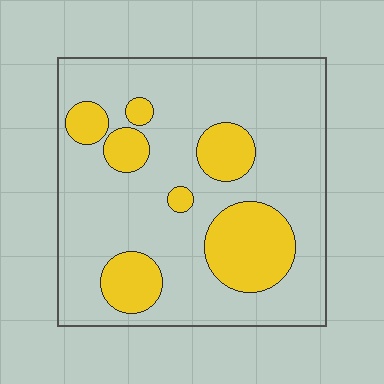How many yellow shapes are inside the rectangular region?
7.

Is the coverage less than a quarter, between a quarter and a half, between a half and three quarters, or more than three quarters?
Less than a quarter.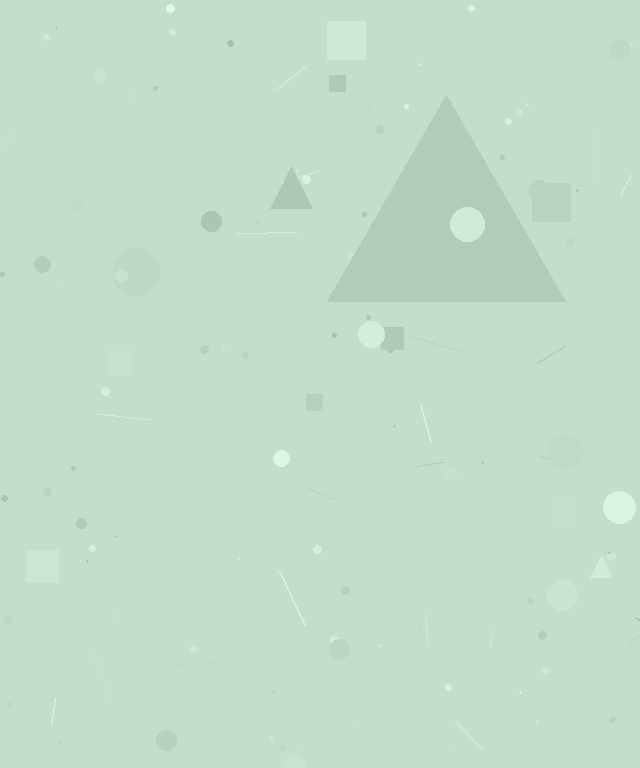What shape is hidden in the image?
A triangle is hidden in the image.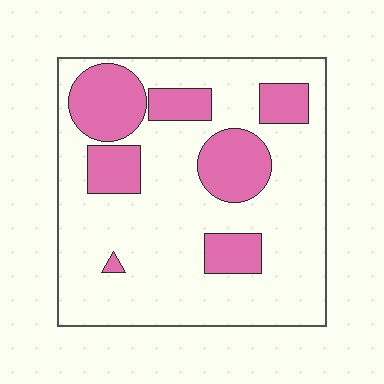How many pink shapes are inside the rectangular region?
7.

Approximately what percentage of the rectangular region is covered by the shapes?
Approximately 25%.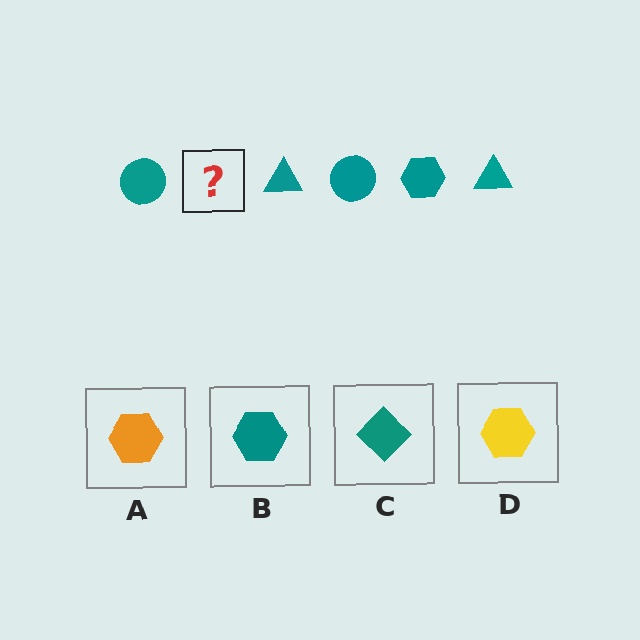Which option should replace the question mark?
Option B.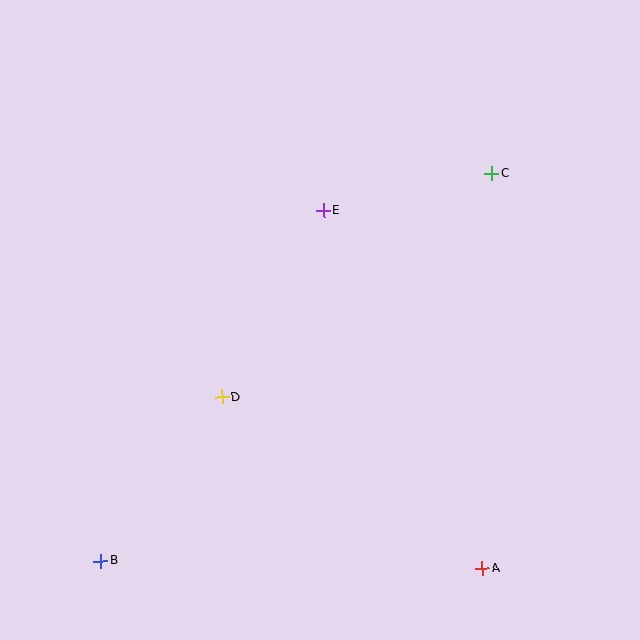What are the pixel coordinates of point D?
Point D is at (222, 397).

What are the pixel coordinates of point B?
Point B is at (101, 561).